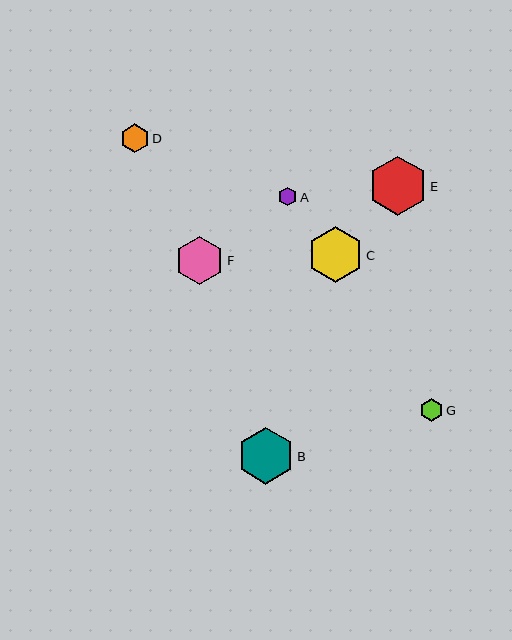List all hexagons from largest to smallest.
From largest to smallest: E, B, C, F, D, G, A.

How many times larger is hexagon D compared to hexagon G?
Hexagon D is approximately 1.3 times the size of hexagon G.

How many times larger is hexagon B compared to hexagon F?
Hexagon B is approximately 1.2 times the size of hexagon F.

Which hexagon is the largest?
Hexagon E is the largest with a size of approximately 59 pixels.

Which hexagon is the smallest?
Hexagon A is the smallest with a size of approximately 18 pixels.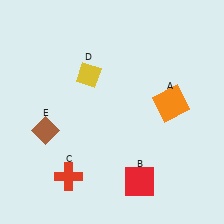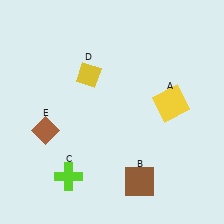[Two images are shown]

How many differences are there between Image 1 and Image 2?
There are 3 differences between the two images.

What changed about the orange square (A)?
In Image 1, A is orange. In Image 2, it changed to yellow.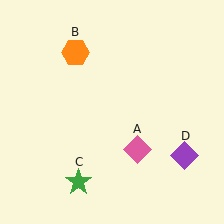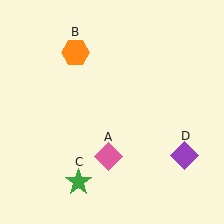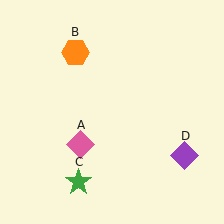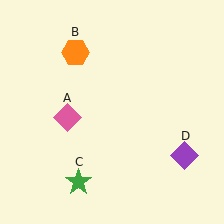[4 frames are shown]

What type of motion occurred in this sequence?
The pink diamond (object A) rotated clockwise around the center of the scene.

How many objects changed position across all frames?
1 object changed position: pink diamond (object A).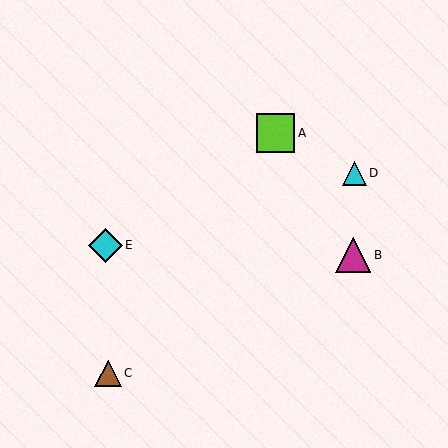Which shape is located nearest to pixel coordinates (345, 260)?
The magenta triangle (labeled B) at (353, 255) is nearest to that location.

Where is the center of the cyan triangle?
The center of the cyan triangle is at (355, 173).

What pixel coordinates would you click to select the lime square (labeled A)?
Click at (276, 133) to select the lime square A.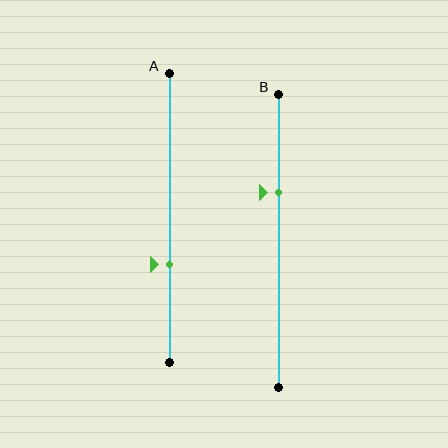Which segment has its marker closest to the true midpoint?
Segment A has its marker closest to the true midpoint.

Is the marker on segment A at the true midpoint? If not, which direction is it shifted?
No, the marker on segment A is shifted downward by about 16% of the segment length.